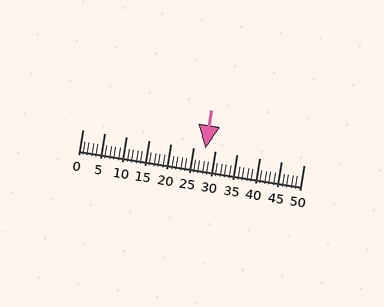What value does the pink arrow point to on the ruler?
The pink arrow points to approximately 28.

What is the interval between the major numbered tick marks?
The major tick marks are spaced 5 units apart.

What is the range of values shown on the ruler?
The ruler shows values from 0 to 50.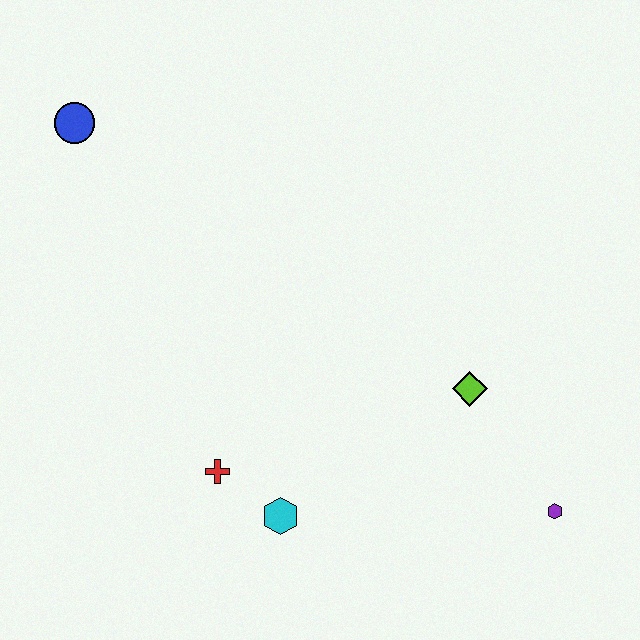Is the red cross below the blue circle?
Yes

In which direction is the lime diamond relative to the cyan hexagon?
The lime diamond is to the right of the cyan hexagon.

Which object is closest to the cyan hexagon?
The red cross is closest to the cyan hexagon.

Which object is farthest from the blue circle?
The purple hexagon is farthest from the blue circle.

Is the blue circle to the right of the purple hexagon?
No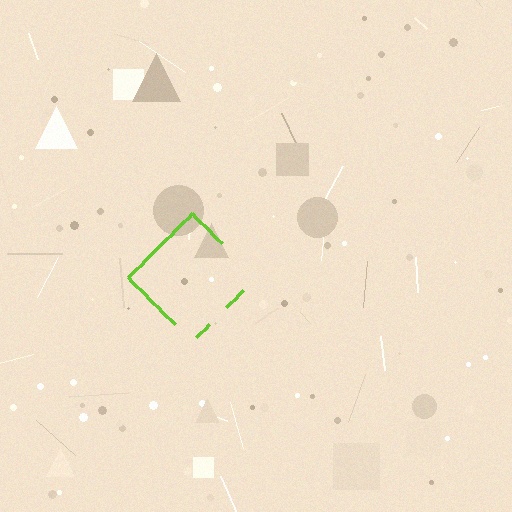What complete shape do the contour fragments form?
The contour fragments form a diamond.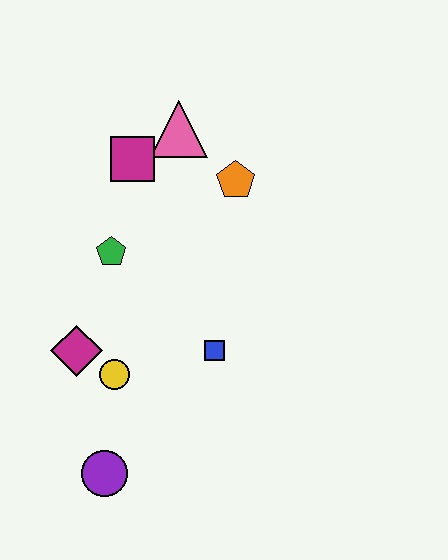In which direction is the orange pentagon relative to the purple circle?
The orange pentagon is above the purple circle.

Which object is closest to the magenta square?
The pink triangle is closest to the magenta square.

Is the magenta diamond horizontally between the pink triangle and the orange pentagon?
No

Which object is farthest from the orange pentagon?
The purple circle is farthest from the orange pentagon.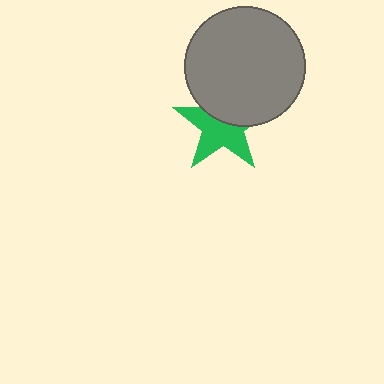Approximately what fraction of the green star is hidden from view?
Roughly 42% of the green star is hidden behind the gray circle.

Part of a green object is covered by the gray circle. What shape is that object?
It is a star.